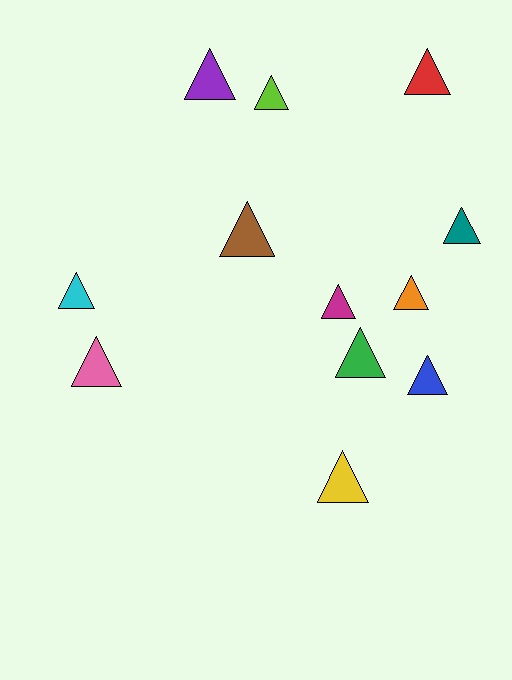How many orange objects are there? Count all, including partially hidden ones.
There is 1 orange object.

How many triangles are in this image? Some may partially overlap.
There are 12 triangles.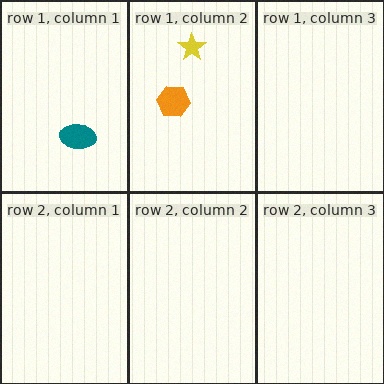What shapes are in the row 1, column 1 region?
The teal ellipse.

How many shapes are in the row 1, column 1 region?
1.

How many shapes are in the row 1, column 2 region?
2.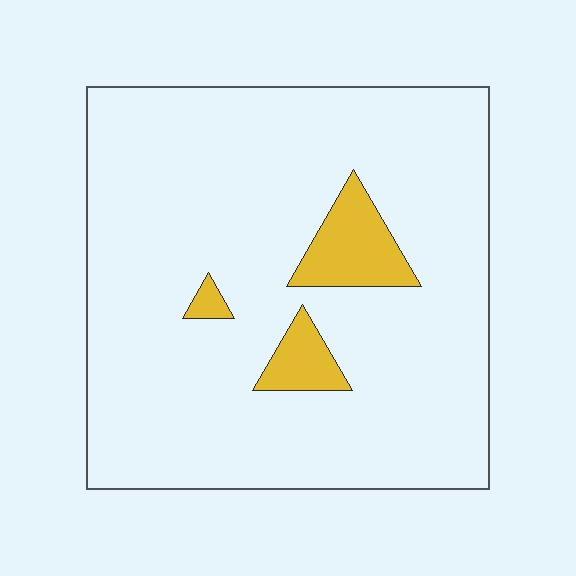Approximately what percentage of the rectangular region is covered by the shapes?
Approximately 10%.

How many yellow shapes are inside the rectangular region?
3.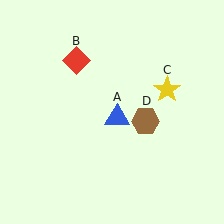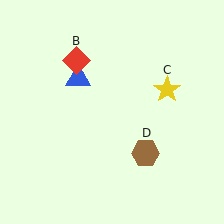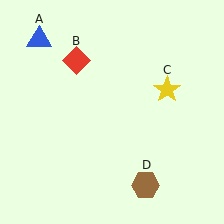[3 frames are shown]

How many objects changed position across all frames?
2 objects changed position: blue triangle (object A), brown hexagon (object D).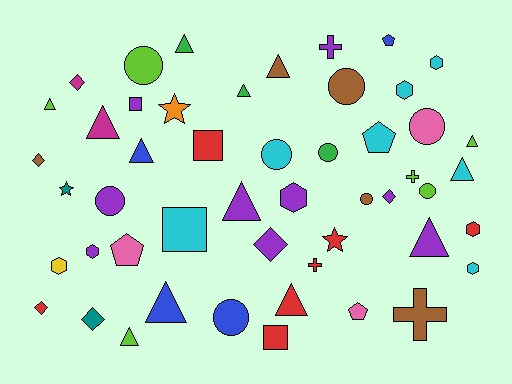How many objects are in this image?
There are 50 objects.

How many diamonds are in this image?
There are 6 diamonds.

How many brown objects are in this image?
There are 5 brown objects.